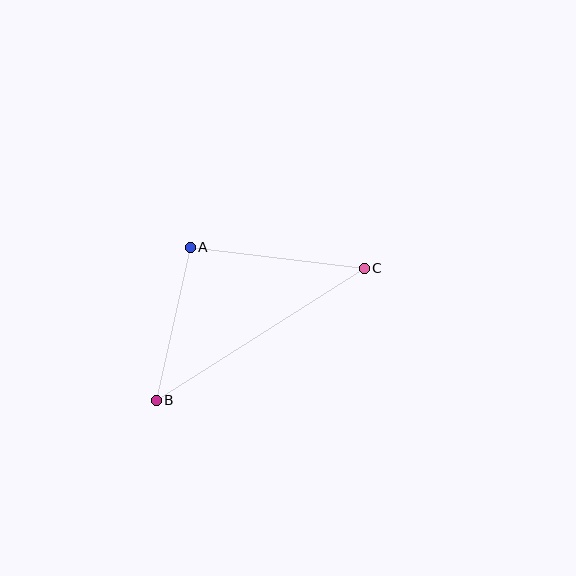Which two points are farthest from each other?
Points B and C are farthest from each other.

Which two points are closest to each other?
Points A and B are closest to each other.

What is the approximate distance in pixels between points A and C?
The distance between A and C is approximately 175 pixels.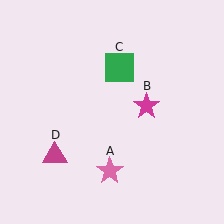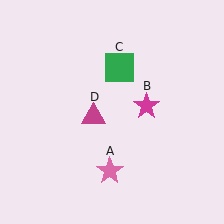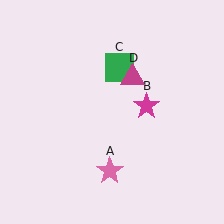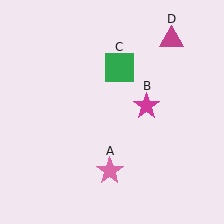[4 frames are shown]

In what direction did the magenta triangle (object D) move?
The magenta triangle (object D) moved up and to the right.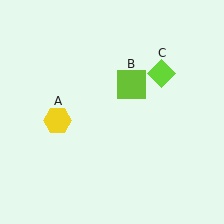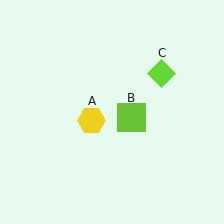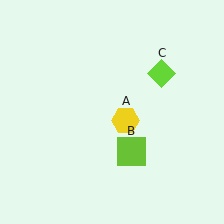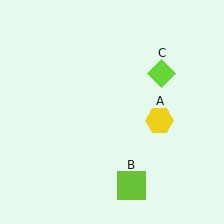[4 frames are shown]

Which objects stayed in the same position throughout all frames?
Lime diamond (object C) remained stationary.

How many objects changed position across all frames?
2 objects changed position: yellow hexagon (object A), lime square (object B).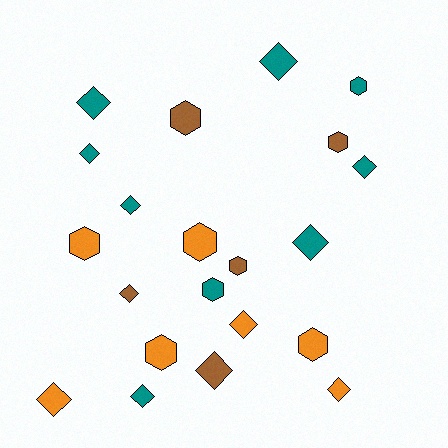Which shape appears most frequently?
Diamond, with 12 objects.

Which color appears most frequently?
Teal, with 9 objects.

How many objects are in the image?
There are 21 objects.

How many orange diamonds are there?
There are 3 orange diamonds.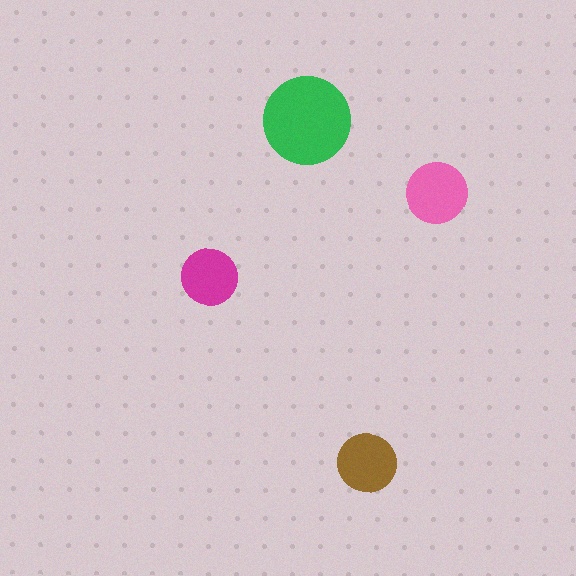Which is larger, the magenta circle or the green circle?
The green one.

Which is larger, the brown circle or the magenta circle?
The brown one.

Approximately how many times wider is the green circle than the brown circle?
About 1.5 times wider.